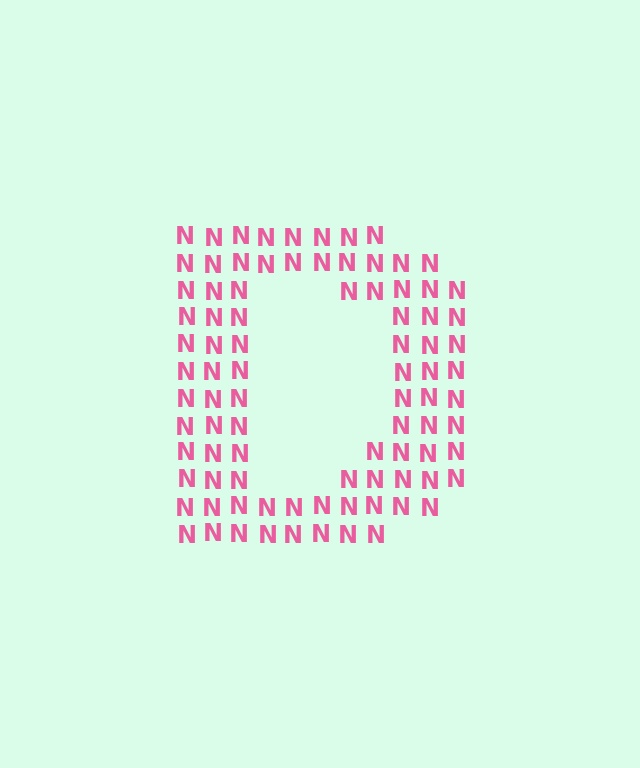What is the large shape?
The large shape is the letter D.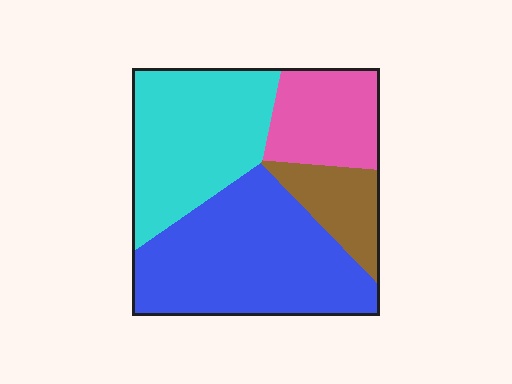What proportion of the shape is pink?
Pink takes up about one sixth (1/6) of the shape.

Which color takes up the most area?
Blue, at roughly 40%.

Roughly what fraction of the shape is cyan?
Cyan takes up about one third (1/3) of the shape.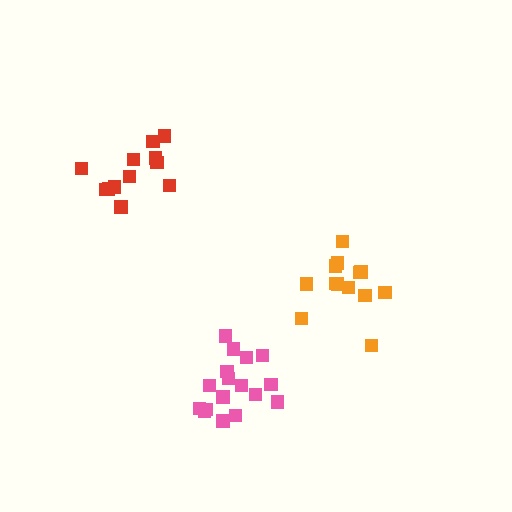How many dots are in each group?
Group 1: 12 dots, Group 2: 13 dots, Group 3: 17 dots (42 total).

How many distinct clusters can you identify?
There are 3 distinct clusters.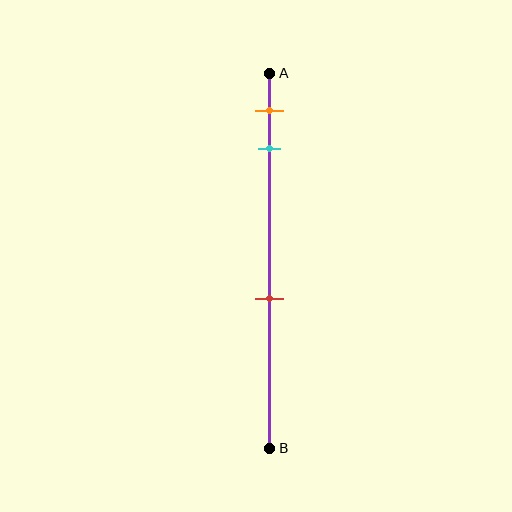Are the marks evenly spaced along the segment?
No, the marks are not evenly spaced.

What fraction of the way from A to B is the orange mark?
The orange mark is approximately 10% (0.1) of the way from A to B.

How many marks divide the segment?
There are 3 marks dividing the segment.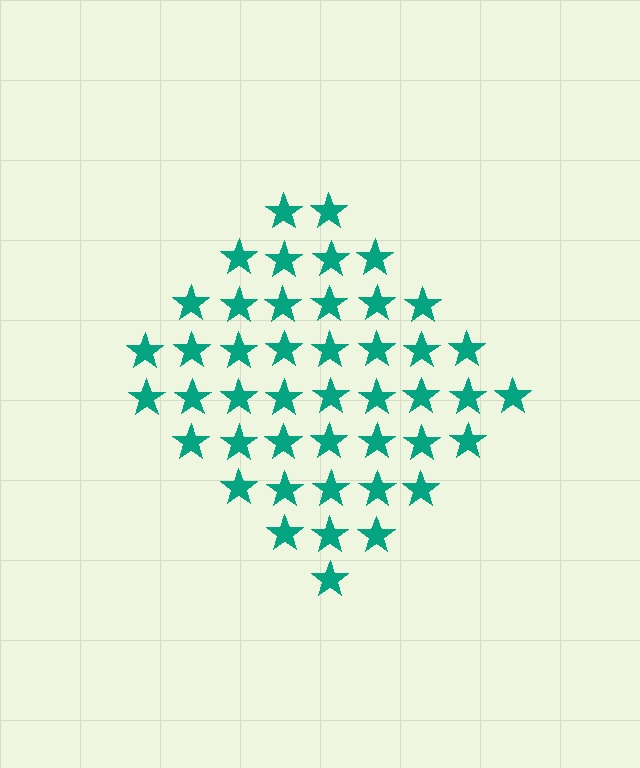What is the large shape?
The large shape is a diamond.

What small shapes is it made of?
It is made of small stars.